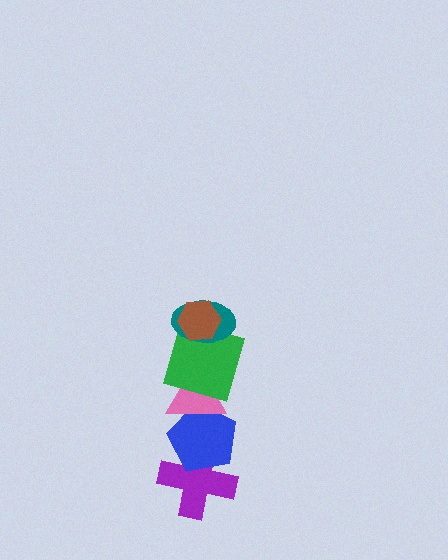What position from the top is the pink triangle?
The pink triangle is 4th from the top.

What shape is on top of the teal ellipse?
The brown hexagon is on top of the teal ellipse.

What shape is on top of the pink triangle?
The green square is on top of the pink triangle.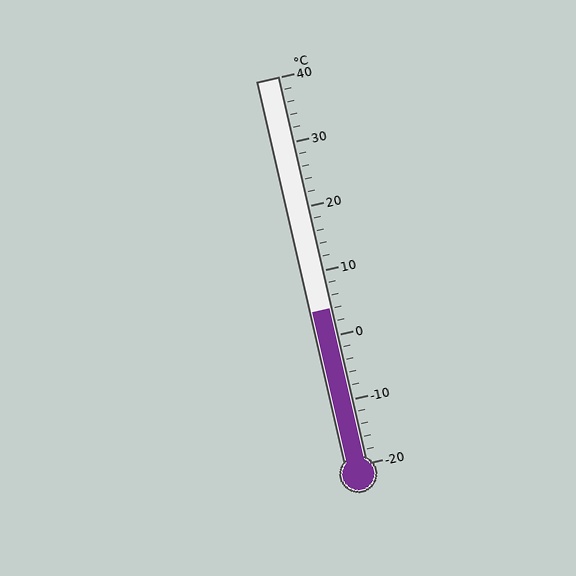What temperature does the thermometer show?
The thermometer shows approximately 4°C.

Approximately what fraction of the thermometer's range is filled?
The thermometer is filled to approximately 40% of its range.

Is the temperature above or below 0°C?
The temperature is above 0°C.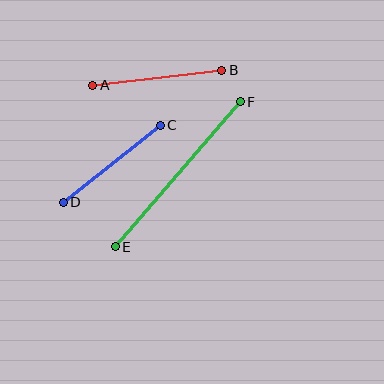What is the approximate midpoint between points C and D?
The midpoint is at approximately (112, 164) pixels.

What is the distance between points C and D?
The distance is approximately 124 pixels.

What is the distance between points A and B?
The distance is approximately 130 pixels.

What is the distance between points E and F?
The distance is approximately 192 pixels.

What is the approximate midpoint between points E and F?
The midpoint is at approximately (178, 174) pixels.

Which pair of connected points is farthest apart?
Points E and F are farthest apart.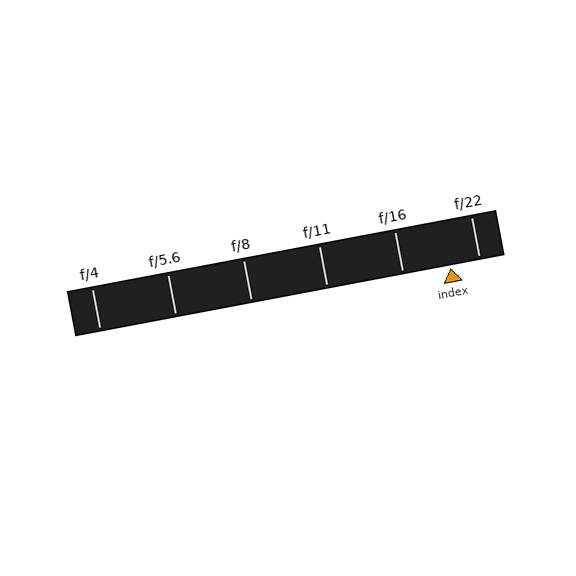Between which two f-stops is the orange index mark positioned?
The index mark is between f/16 and f/22.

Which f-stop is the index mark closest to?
The index mark is closest to f/22.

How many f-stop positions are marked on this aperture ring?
There are 6 f-stop positions marked.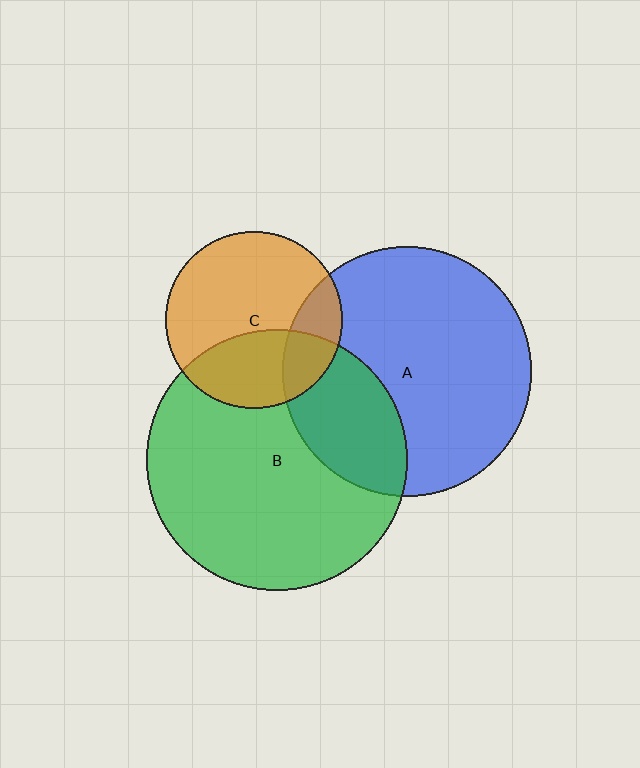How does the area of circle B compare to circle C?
Approximately 2.2 times.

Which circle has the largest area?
Circle B (green).